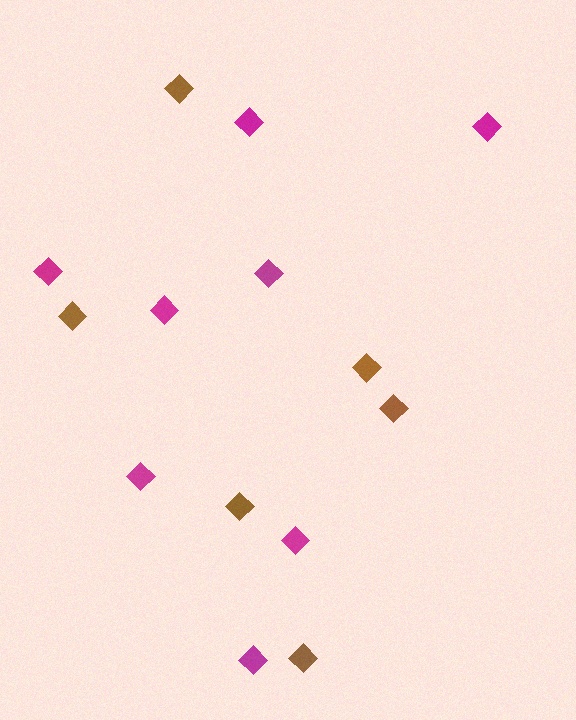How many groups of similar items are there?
There are 2 groups: one group of magenta diamonds (8) and one group of brown diamonds (6).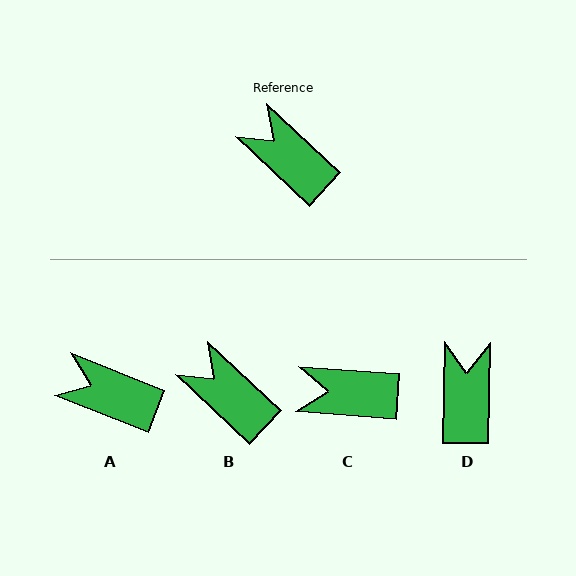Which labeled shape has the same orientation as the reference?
B.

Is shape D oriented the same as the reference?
No, it is off by about 48 degrees.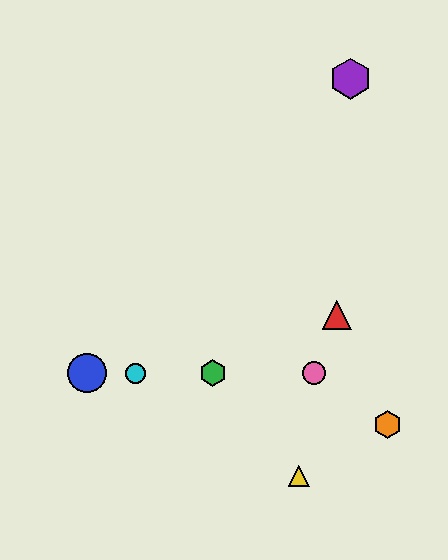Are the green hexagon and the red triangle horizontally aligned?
No, the green hexagon is at y≈373 and the red triangle is at y≈315.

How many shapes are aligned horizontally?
4 shapes (the blue circle, the green hexagon, the cyan circle, the pink circle) are aligned horizontally.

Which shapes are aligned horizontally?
The blue circle, the green hexagon, the cyan circle, the pink circle are aligned horizontally.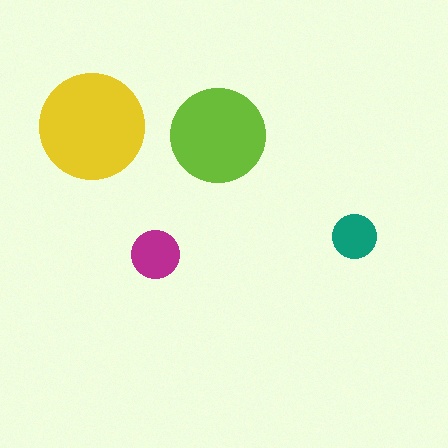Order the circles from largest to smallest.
the yellow one, the lime one, the magenta one, the teal one.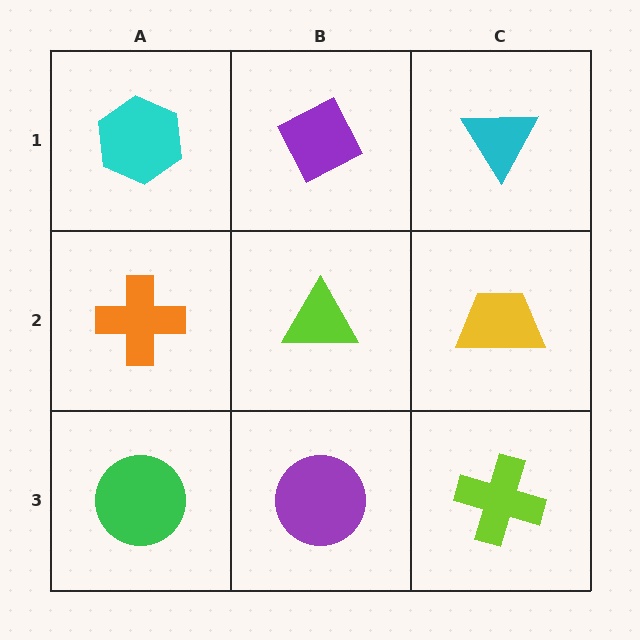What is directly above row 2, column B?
A purple diamond.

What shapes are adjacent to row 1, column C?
A yellow trapezoid (row 2, column C), a purple diamond (row 1, column B).